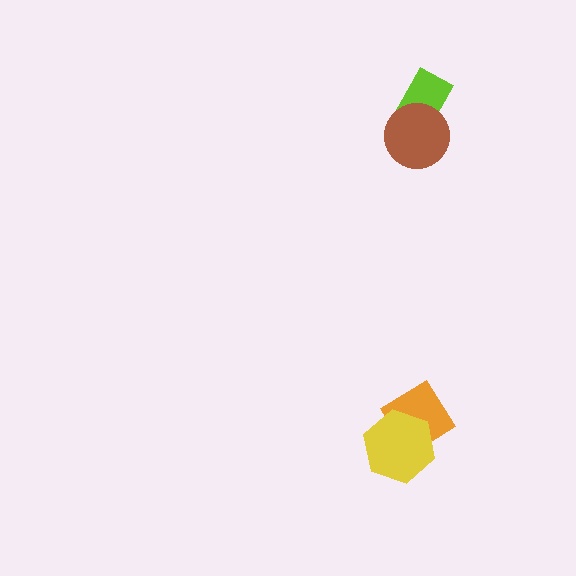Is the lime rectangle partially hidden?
Yes, it is partially covered by another shape.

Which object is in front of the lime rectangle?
The brown circle is in front of the lime rectangle.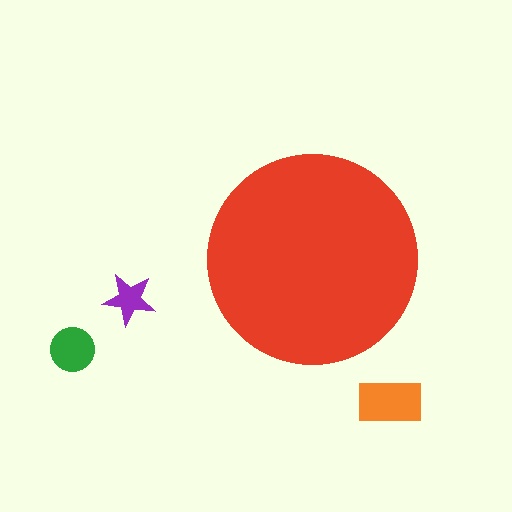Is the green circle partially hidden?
No, the green circle is fully visible.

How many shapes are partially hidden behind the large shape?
0 shapes are partially hidden.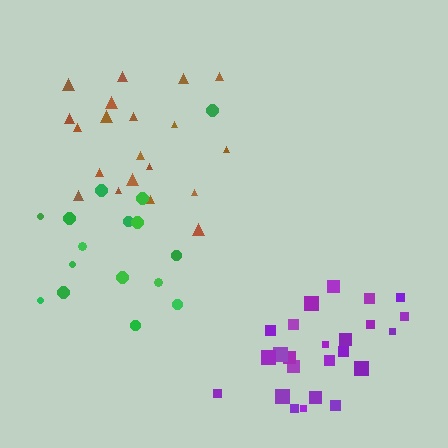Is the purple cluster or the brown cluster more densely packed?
Purple.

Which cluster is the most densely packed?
Purple.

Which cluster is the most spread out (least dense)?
Green.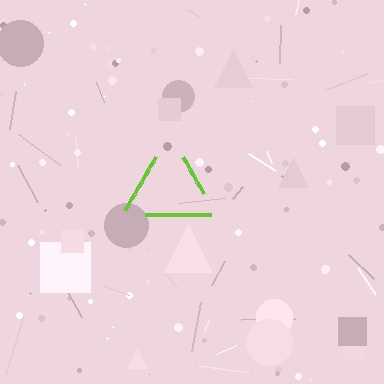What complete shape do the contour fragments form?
The contour fragments form a triangle.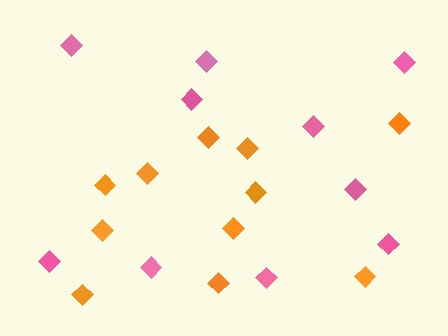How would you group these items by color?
There are 2 groups: one group of pink diamonds (10) and one group of orange diamonds (11).